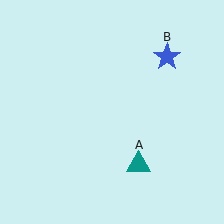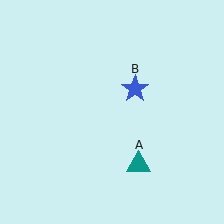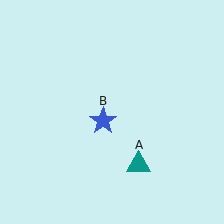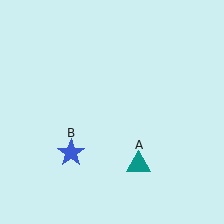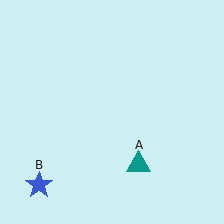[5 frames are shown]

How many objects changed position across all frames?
1 object changed position: blue star (object B).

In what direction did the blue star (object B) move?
The blue star (object B) moved down and to the left.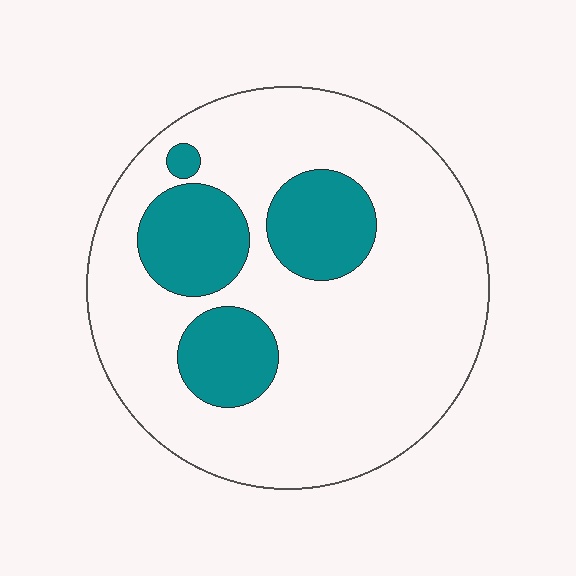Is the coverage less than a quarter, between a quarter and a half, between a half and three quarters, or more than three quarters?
Less than a quarter.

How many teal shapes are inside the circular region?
4.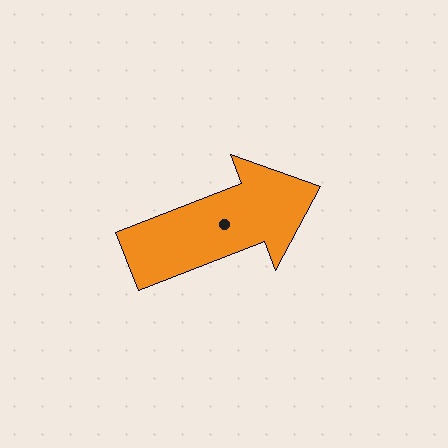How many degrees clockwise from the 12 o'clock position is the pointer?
Approximately 69 degrees.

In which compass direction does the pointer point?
East.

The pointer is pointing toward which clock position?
Roughly 2 o'clock.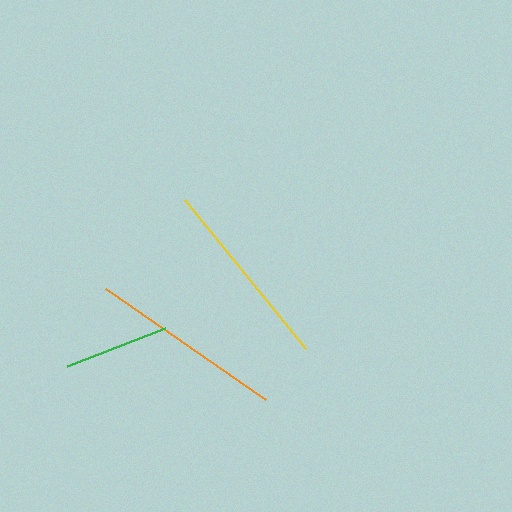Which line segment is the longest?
The orange line is the longest at approximately 195 pixels.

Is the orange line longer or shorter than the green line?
The orange line is longer than the green line.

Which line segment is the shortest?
The green line is the shortest at approximately 105 pixels.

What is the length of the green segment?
The green segment is approximately 105 pixels long.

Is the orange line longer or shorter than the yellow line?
The orange line is longer than the yellow line.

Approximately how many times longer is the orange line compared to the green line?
The orange line is approximately 1.8 times the length of the green line.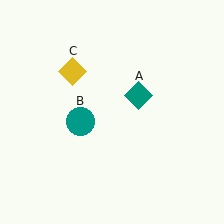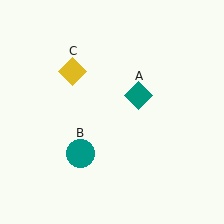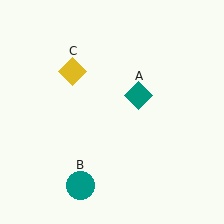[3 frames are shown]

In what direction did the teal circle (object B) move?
The teal circle (object B) moved down.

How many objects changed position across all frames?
1 object changed position: teal circle (object B).